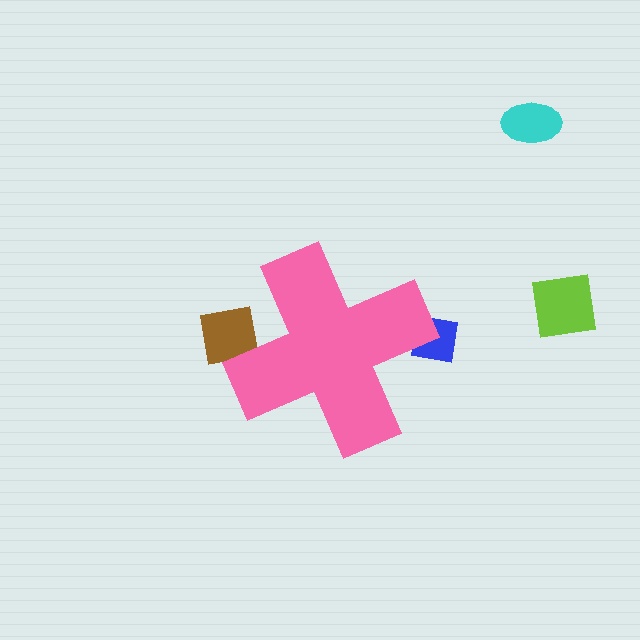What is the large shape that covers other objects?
A pink cross.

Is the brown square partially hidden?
Yes, the brown square is partially hidden behind the pink cross.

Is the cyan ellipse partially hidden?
No, the cyan ellipse is fully visible.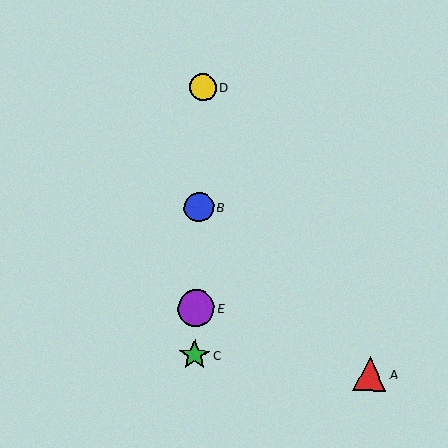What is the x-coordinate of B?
Object B is at x≈199.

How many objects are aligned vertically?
4 objects (B, C, D, E) are aligned vertically.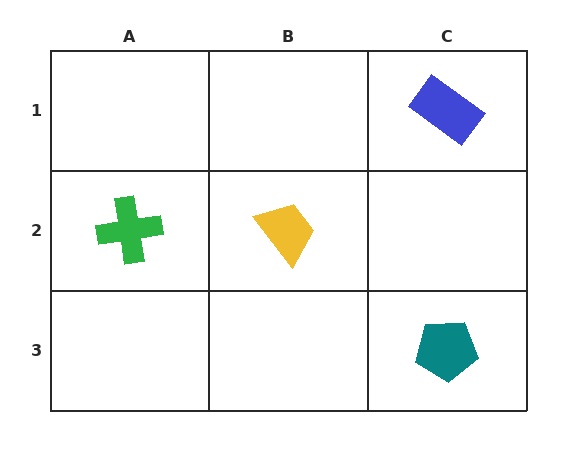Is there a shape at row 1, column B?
No, that cell is empty.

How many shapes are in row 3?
1 shape.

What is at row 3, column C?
A teal pentagon.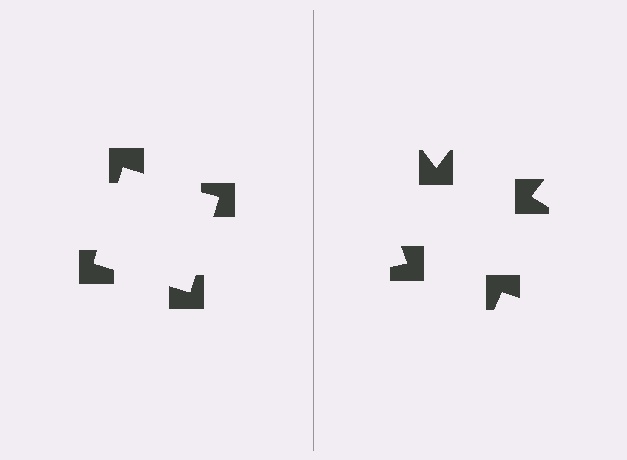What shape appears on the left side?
An illusory square.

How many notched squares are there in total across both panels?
8 — 4 on each side.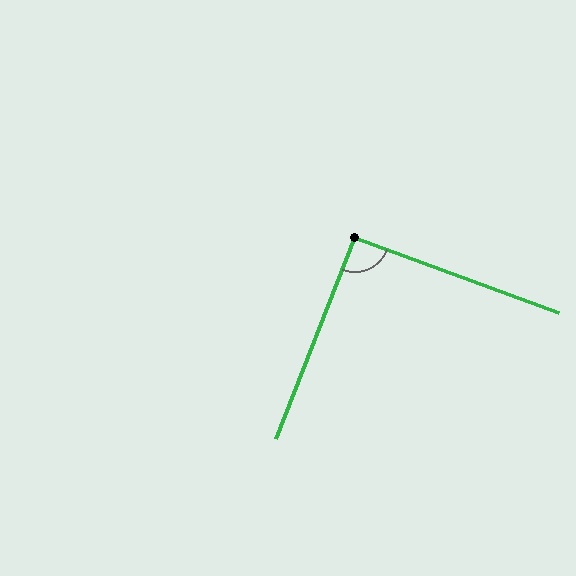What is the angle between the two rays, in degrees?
Approximately 91 degrees.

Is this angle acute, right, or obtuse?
It is approximately a right angle.